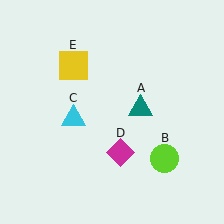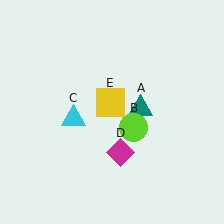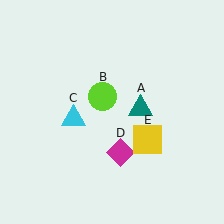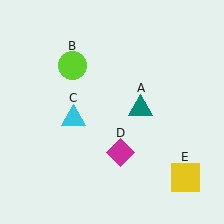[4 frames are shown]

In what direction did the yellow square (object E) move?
The yellow square (object E) moved down and to the right.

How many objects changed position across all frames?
2 objects changed position: lime circle (object B), yellow square (object E).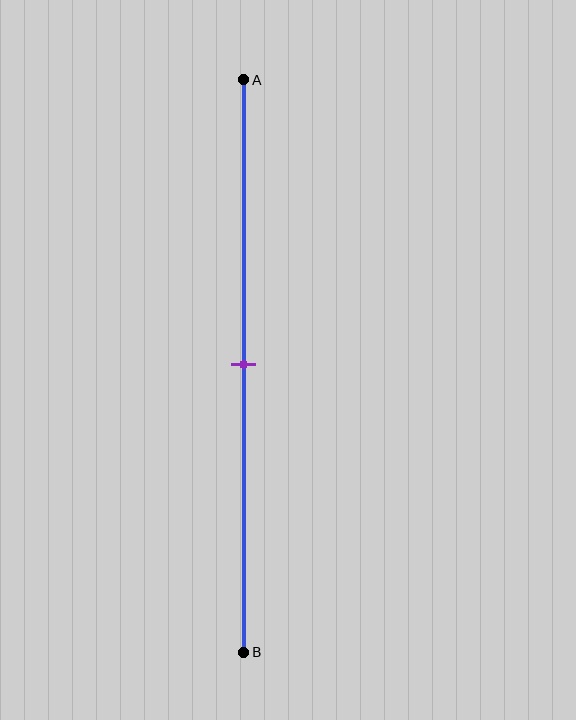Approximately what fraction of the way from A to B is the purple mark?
The purple mark is approximately 50% of the way from A to B.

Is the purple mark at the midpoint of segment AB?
Yes, the mark is approximately at the midpoint.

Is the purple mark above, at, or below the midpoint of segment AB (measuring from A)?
The purple mark is approximately at the midpoint of segment AB.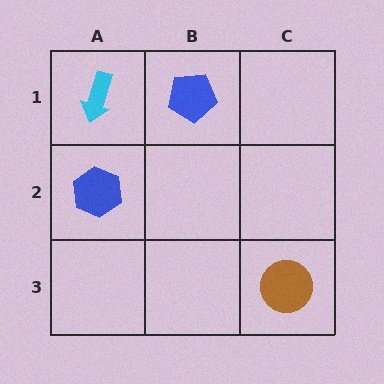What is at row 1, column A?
A cyan arrow.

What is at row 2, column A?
A blue hexagon.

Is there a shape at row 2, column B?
No, that cell is empty.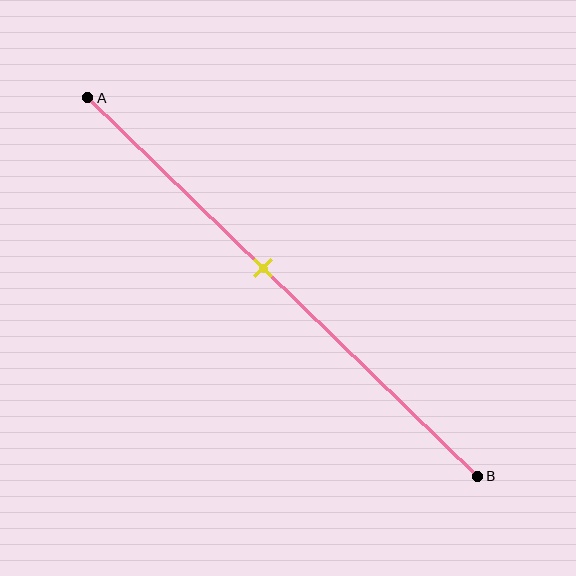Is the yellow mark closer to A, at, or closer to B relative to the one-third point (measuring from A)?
The yellow mark is closer to point B than the one-third point of segment AB.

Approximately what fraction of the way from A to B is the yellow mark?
The yellow mark is approximately 45% of the way from A to B.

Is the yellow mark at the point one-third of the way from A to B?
No, the mark is at about 45% from A, not at the 33% one-third point.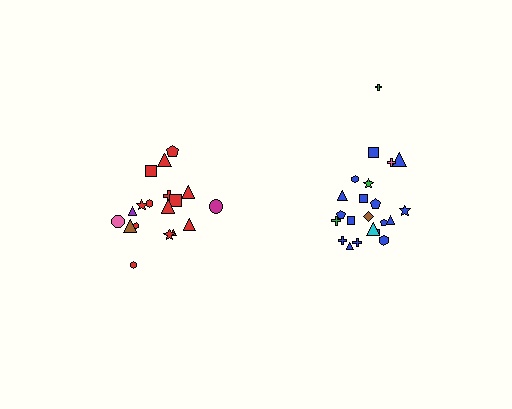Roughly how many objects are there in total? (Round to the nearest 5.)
Roughly 40 objects in total.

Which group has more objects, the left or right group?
The right group.